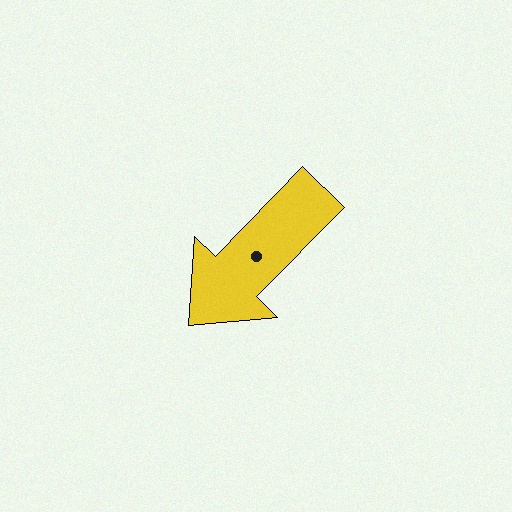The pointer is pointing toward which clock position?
Roughly 7 o'clock.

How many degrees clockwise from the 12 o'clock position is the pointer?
Approximately 224 degrees.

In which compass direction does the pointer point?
Southwest.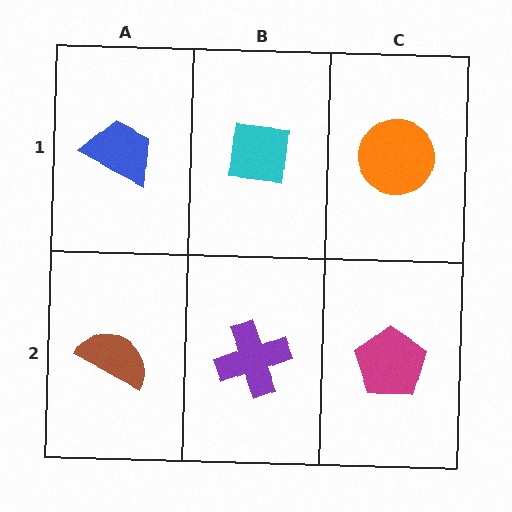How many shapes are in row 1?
3 shapes.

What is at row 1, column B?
A cyan square.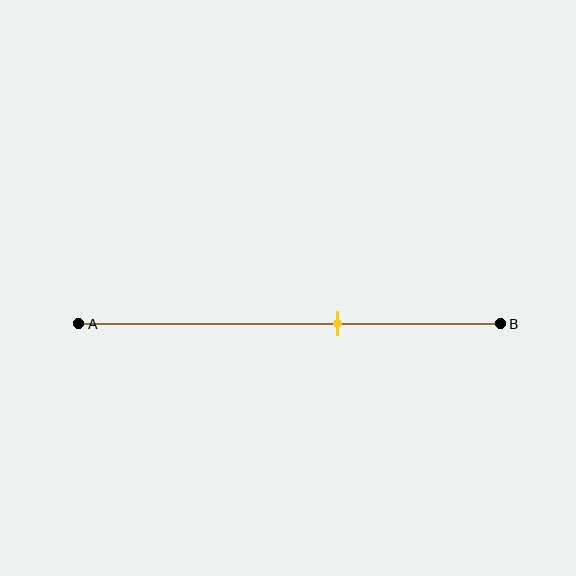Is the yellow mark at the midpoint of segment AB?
No, the mark is at about 60% from A, not at the 50% midpoint.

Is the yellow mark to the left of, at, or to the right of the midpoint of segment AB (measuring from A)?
The yellow mark is to the right of the midpoint of segment AB.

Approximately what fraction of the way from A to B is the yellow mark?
The yellow mark is approximately 60% of the way from A to B.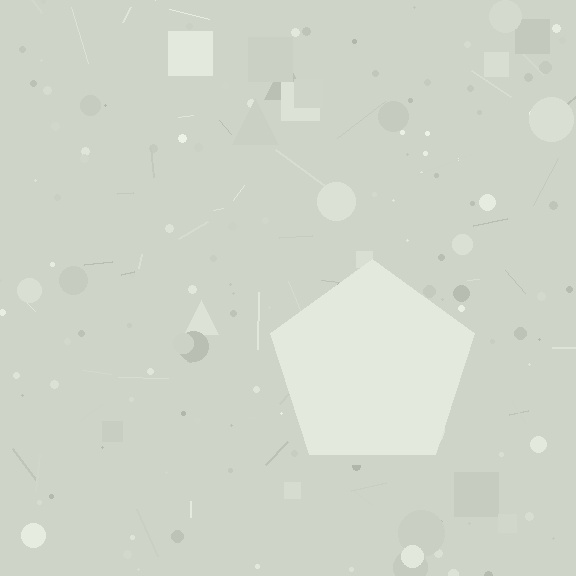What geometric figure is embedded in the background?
A pentagon is embedded in the background.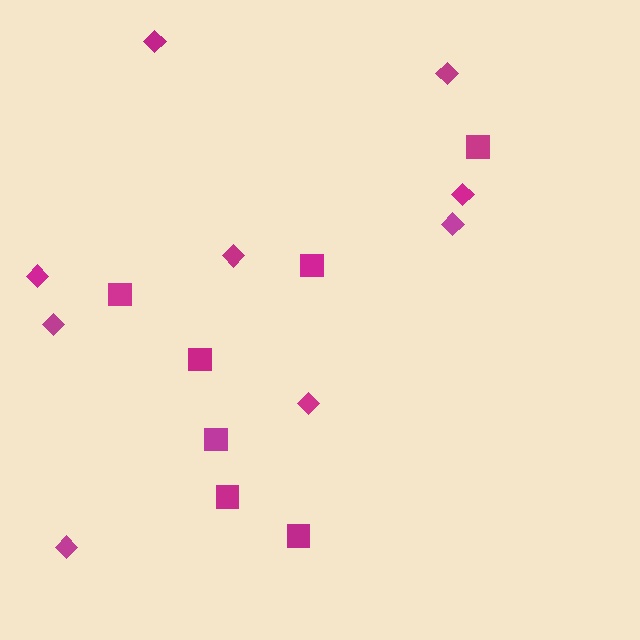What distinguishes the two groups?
There are 2 groups: one group of diamonds (9) and one group of squares (7).